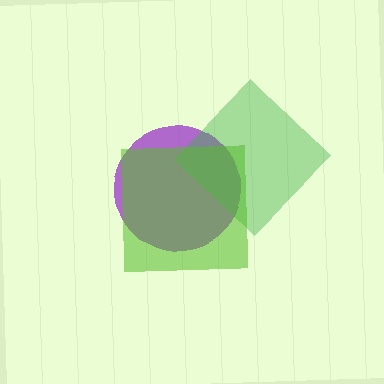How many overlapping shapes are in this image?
There are 3 overlapping shapes in the image.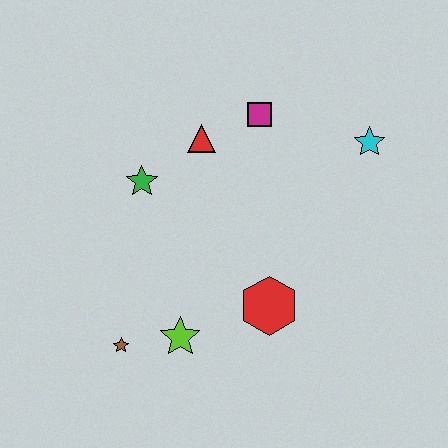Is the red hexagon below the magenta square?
Yes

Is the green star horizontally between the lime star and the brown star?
Yes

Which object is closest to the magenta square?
The red triangle is closest to the magenta square.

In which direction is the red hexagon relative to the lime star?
The red hexagon is to the right of the lime star.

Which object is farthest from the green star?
The cyan star is farthest from the green star.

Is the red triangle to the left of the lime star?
No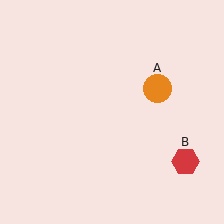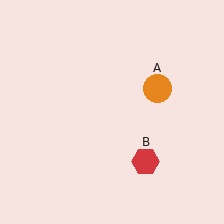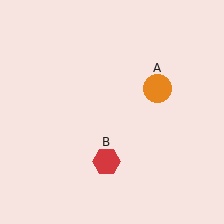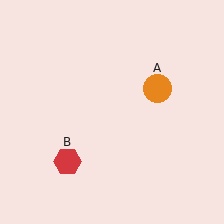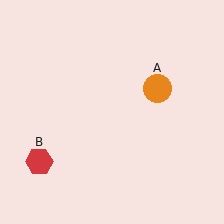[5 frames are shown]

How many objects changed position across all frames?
1 object changed position: red hexagon (object B).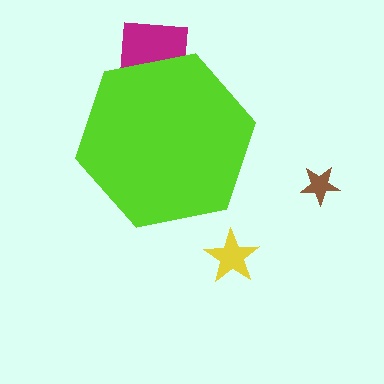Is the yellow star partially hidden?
No, the yellow star is fully visible.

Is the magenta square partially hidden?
Yes, the magenta square is partially hidden behind the lime hexagon.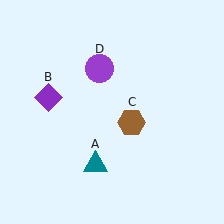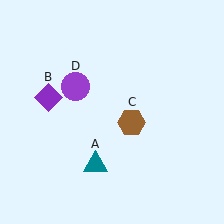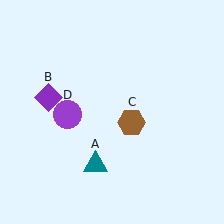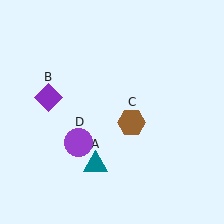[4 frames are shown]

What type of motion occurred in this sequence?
The purple circle (object D) rotated counterclockwise around the center of the scene.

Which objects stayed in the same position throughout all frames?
Teal triangle (object A) and purple diamond (object B) and brown hexagon (object C) remained stationary.